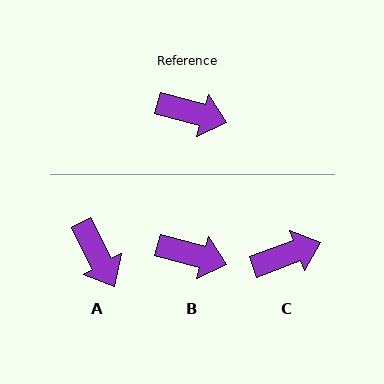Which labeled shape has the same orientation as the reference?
B.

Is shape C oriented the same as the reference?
No, it is off by about 36 degrees.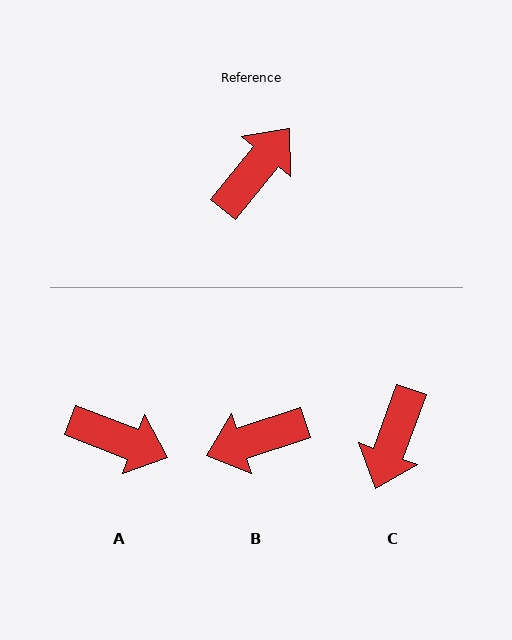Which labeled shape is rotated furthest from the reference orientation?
C, about 161 degrees away.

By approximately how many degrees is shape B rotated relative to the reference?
Approximately 148 degrees counter-clockwise.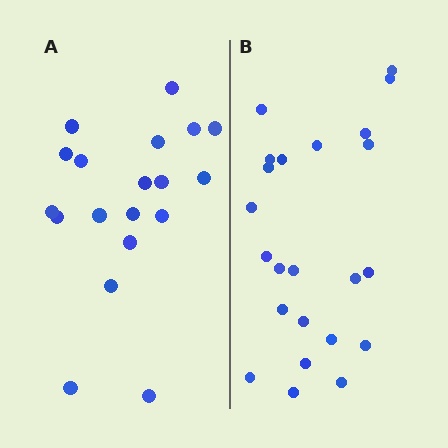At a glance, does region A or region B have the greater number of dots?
Region B (the right region) has more dots.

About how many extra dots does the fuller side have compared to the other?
Region B has about 4 more dots than region A.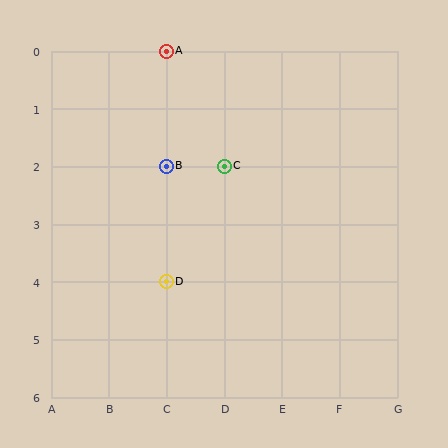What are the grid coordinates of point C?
Point C is at grid coordinates (D, 2).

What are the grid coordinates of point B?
Point B is at grid coordinates (C, 2).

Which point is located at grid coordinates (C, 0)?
Point A is at (C, 0).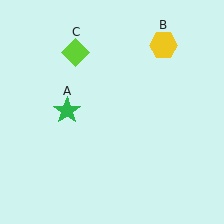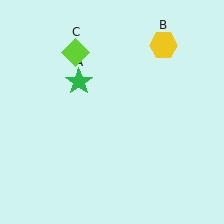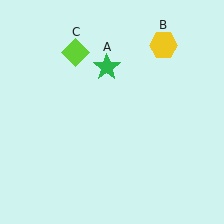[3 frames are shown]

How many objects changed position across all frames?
1 object changed position: green star (object A).